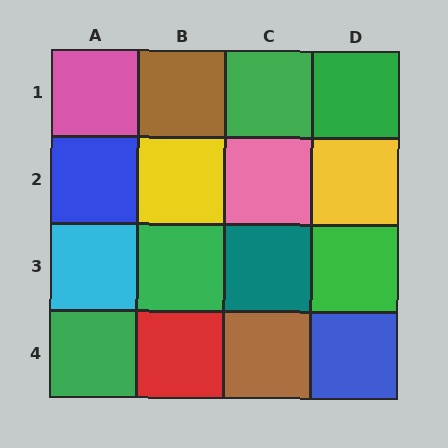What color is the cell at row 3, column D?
Green.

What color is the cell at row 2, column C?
Pink.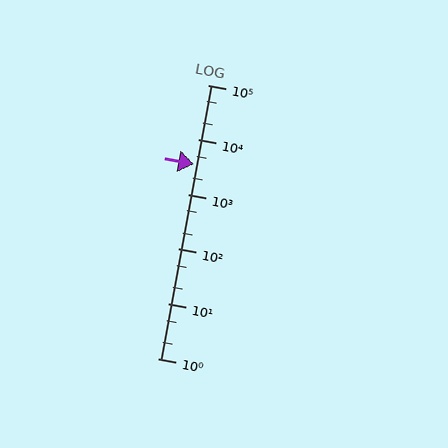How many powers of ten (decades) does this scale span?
The scale spans 5 decades, from 1 to 100000.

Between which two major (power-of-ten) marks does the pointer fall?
The pointer is between 1000 and 10000.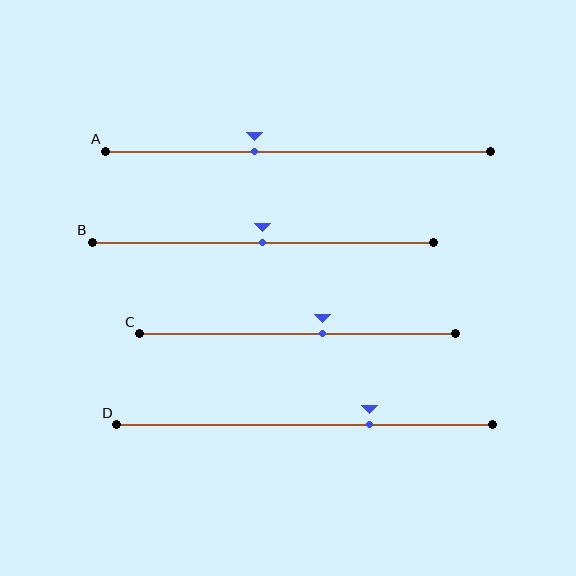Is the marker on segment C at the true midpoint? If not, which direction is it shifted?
No, the marker on segment C is shifted to the right by about 8% of the segment length.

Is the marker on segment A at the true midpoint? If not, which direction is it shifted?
No, the marker on segment A is shifted to the left by about 11% of the segment length.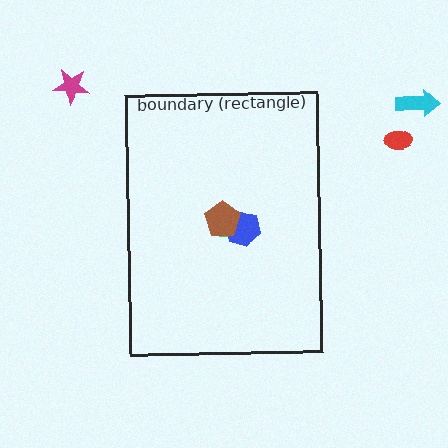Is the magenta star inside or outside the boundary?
Outside.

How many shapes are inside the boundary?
3 inside, 3 outside.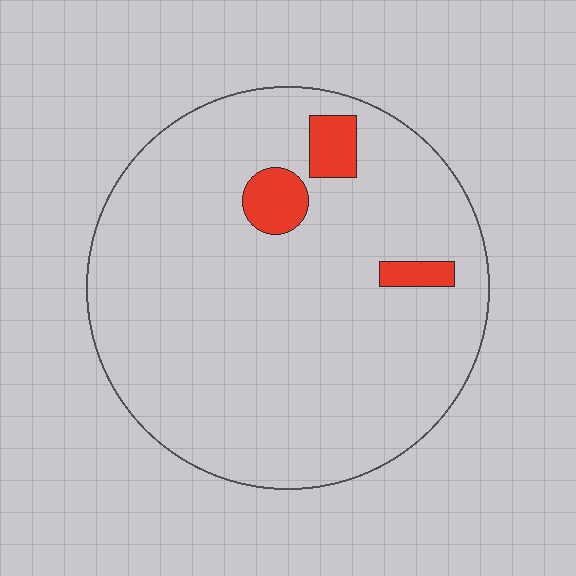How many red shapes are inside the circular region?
3.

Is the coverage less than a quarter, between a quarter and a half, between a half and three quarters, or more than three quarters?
Less than a quarter.